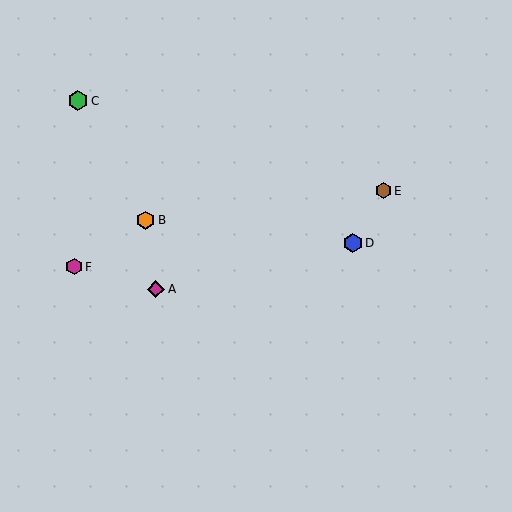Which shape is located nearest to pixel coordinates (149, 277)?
The magenta diamond (labeled A) at (156, 289) is nearest to that location.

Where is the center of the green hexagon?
The center of the green hexagon is at (78, 101).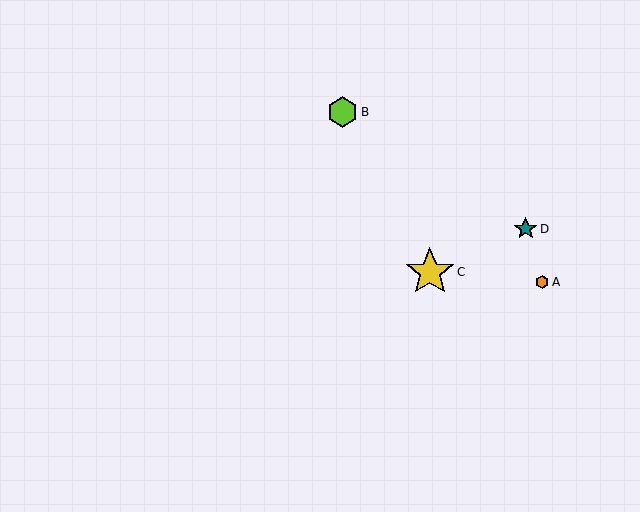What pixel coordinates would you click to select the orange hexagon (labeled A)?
Click at (542, 282) to select the orange hexagon A.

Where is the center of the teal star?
The center of the teal star is at (526, 229).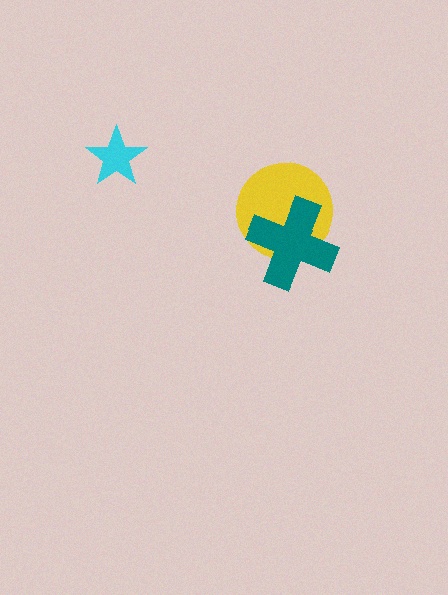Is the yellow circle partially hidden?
Yes, it is partially covered by another shape.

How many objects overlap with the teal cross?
1 object overlaps with the teal cross.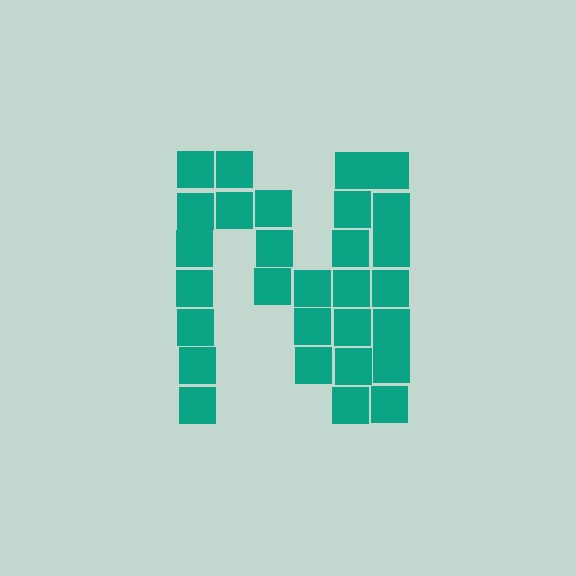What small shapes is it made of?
It is made of small squares.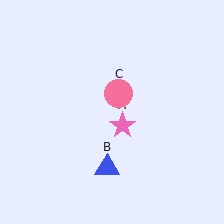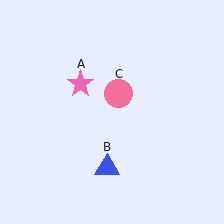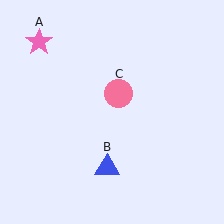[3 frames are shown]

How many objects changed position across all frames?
1 object changed position: pink star (object A).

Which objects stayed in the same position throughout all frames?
Blue triangle (object B) and pink circle (object C) remained stationary.